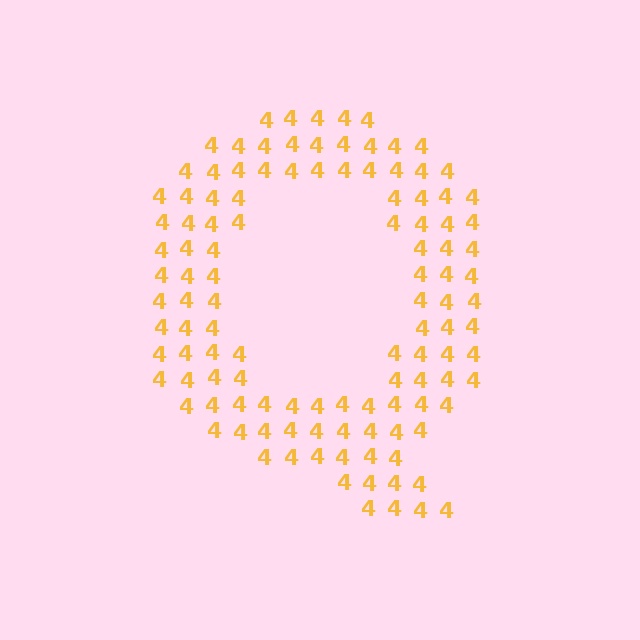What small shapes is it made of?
It is made of small digit 4's.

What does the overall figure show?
The overall figure shows the letter Q.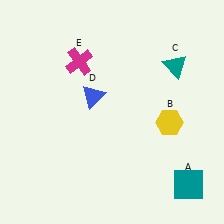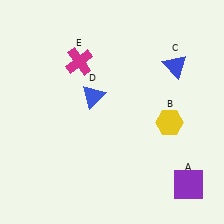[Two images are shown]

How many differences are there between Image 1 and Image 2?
There are 2 differences between the two images.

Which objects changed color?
A changed from teal to purple. C changed from teal to blue.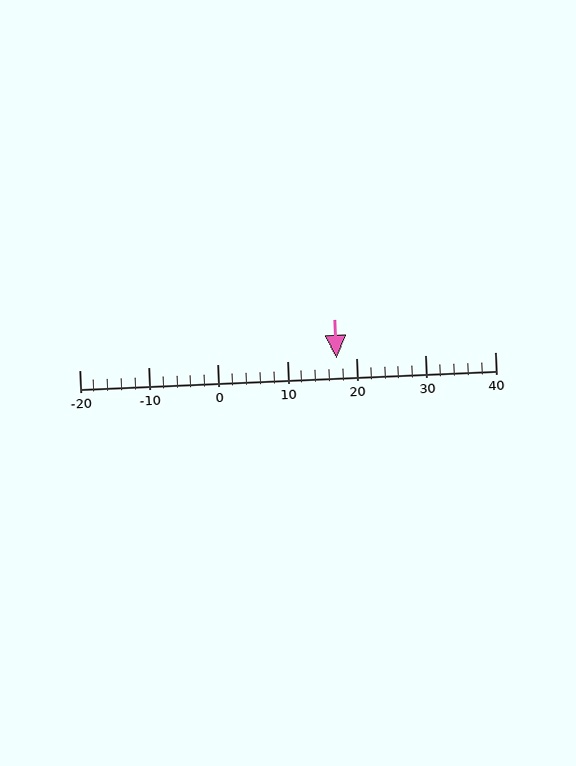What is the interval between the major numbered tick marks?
The major tick marks are spaced 10 units apart.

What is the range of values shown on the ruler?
The ruler shows values from -20 to 40.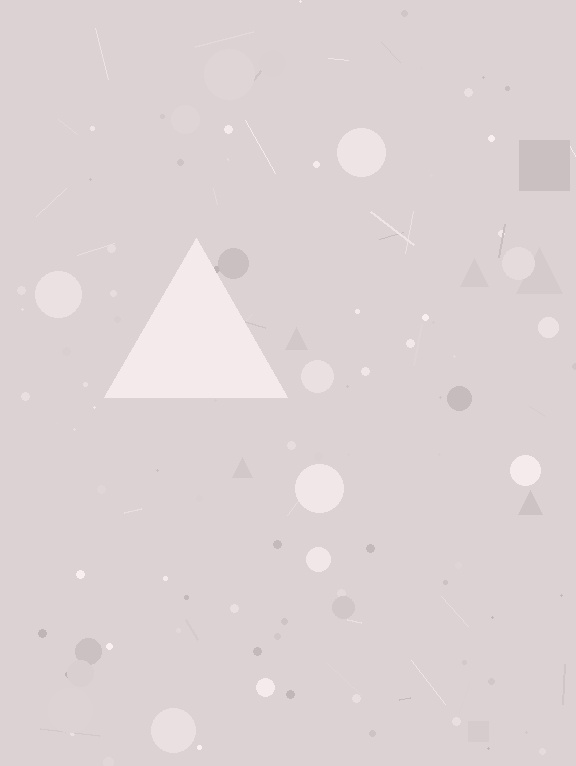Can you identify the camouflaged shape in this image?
The camouflaged shape is a triangle.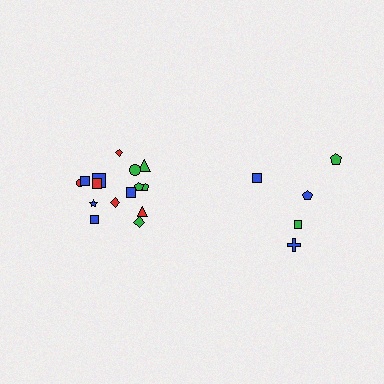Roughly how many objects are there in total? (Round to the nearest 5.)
Roughly 20 objects in total.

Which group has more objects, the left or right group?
The left group.